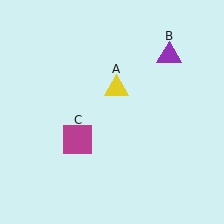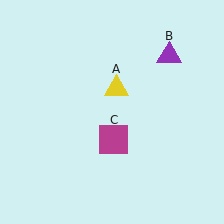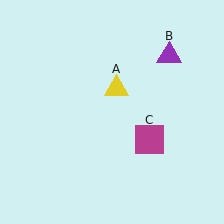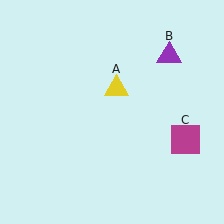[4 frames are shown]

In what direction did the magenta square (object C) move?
The magenta square (object C) moved right.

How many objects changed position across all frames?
1 object changed position: magenta square (object C).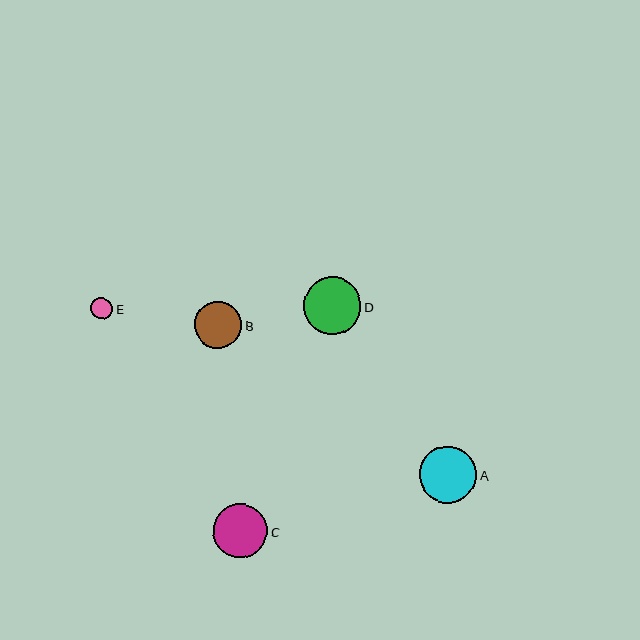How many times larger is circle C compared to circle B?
Circle C is approximately 1.2 times the size of circle B.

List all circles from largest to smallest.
From largest to smallest: D, A, C, B, E.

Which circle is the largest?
Circle D is the largest with a size of approximately 58 pixels.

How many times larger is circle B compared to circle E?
Circle B is approximately 2.2 times the size of circle E.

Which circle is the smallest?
Circle E is the smallest with a size of approximately 22 pixels.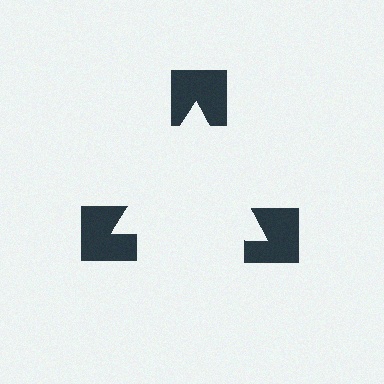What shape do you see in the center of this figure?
An illusory triangle — its edges are inferred from the aligned wedge cuts in the notched squares, not physically drawn.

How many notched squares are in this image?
There are 3 — one at each vertex of the illusory triangle.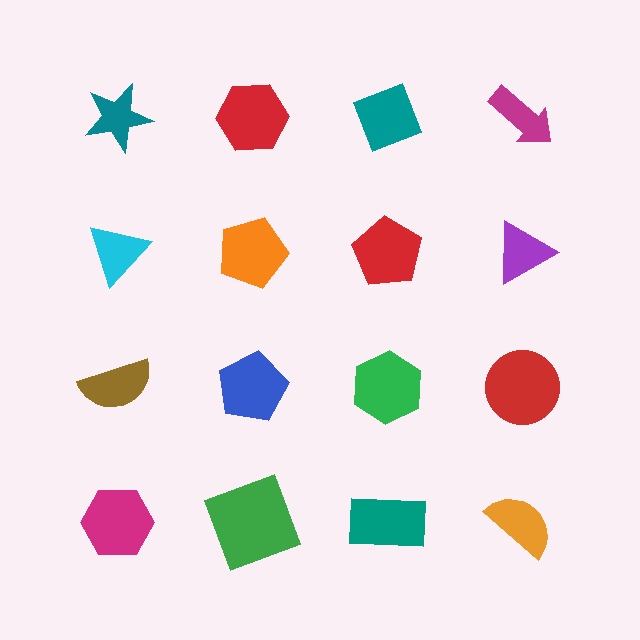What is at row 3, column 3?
A green hexagon.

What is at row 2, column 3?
A red pentagon.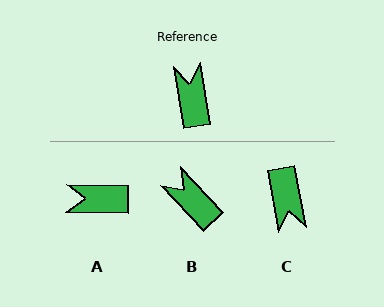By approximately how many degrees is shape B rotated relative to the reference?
Approximately 34 degrees counter-clockwise.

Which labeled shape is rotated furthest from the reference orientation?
C, about 179 degrees away.